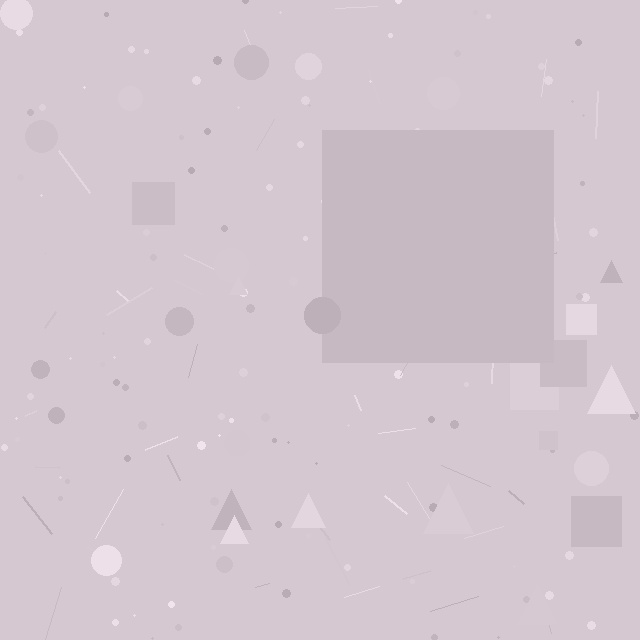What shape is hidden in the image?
A square is hidden in the image.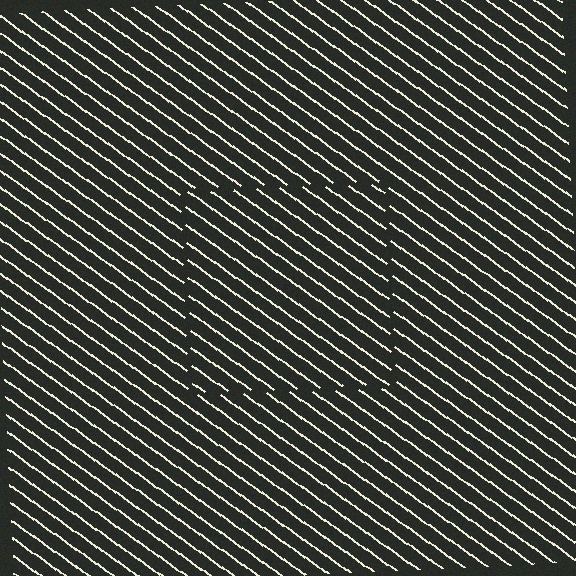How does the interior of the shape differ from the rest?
The interior of the shape contains the same grating, shifted by half a period — the contour is defined by the phase discontinuity where line-ends from the inner and outer gratings abut.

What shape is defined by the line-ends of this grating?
An illusory square. The interior of the shape contains the same grating, shifted by half a period — the contour is defined by the phase discontinuity where line-ends from the inner and outer gratings abut.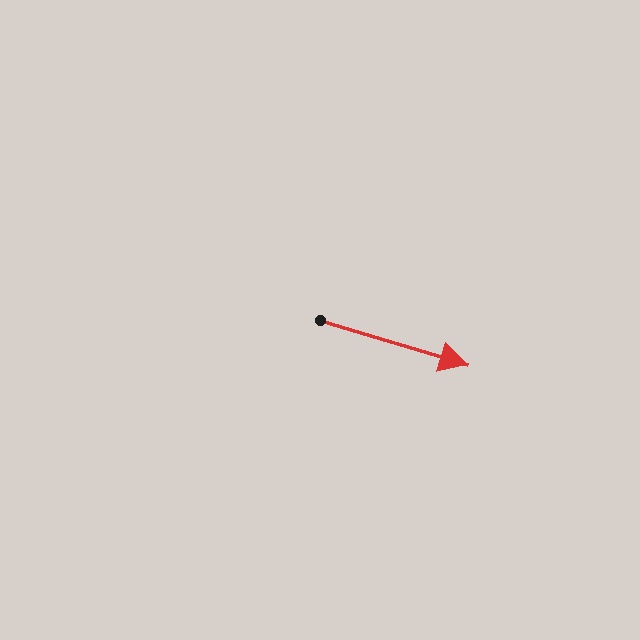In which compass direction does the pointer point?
East.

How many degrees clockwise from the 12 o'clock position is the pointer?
Approximately 107 degrees.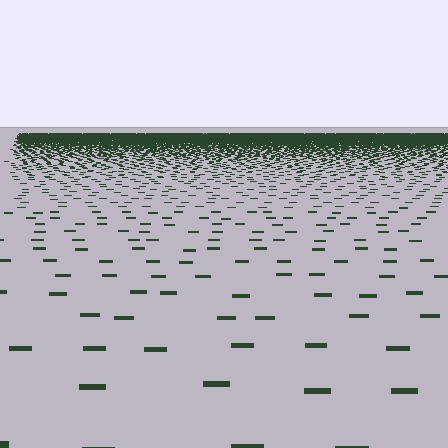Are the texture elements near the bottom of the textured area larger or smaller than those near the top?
Larger. Near the bottom, elements are closer to the viewer and appear at a bigger on-screen size.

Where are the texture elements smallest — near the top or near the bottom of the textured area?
Near the top.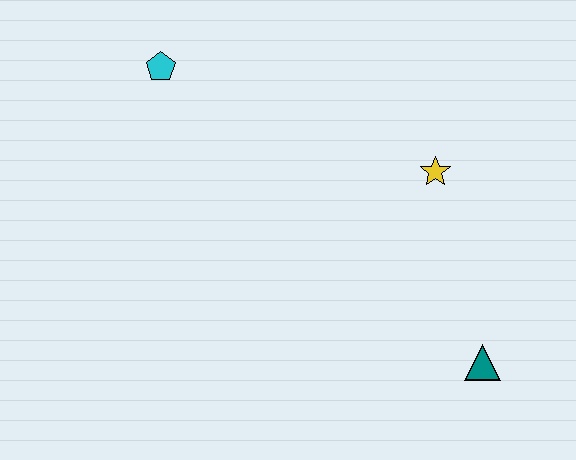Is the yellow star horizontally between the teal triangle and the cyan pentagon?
Yes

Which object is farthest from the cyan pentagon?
The teal triangle is farthest from the cyan pentagon.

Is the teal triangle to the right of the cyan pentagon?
Yes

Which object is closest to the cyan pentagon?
The yellow star is closest to the cyan pentagon.